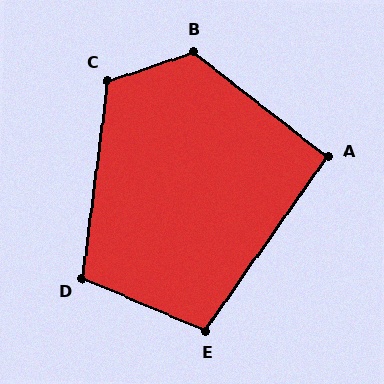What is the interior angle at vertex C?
Approximately 116 degrees (obtuse).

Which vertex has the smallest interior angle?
A, at approximately 93 degrees.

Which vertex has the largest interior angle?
B, at approximately 123 degrees.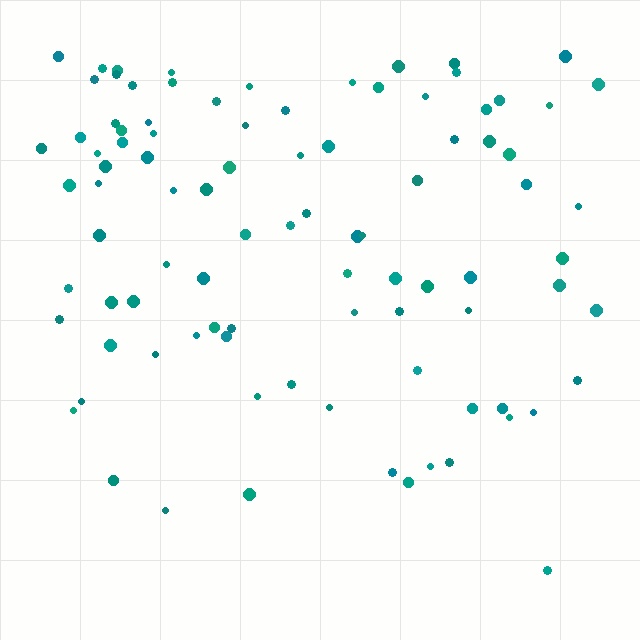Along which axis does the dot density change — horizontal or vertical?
Vertical.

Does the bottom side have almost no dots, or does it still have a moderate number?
Still a moderate number, just noticeably fewer than the top.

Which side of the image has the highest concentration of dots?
The top.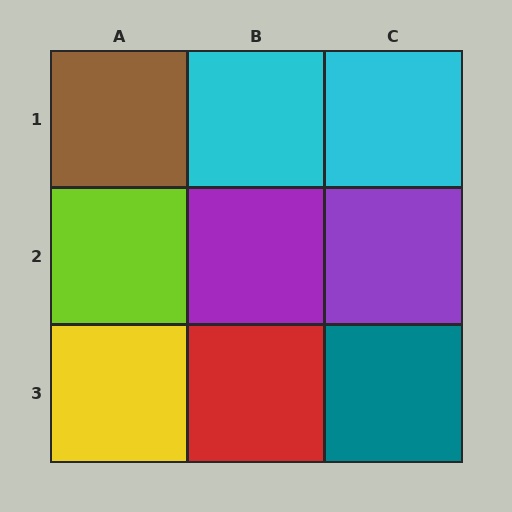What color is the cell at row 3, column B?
Red.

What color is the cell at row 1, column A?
Brown.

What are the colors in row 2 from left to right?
Lime, purple, purple.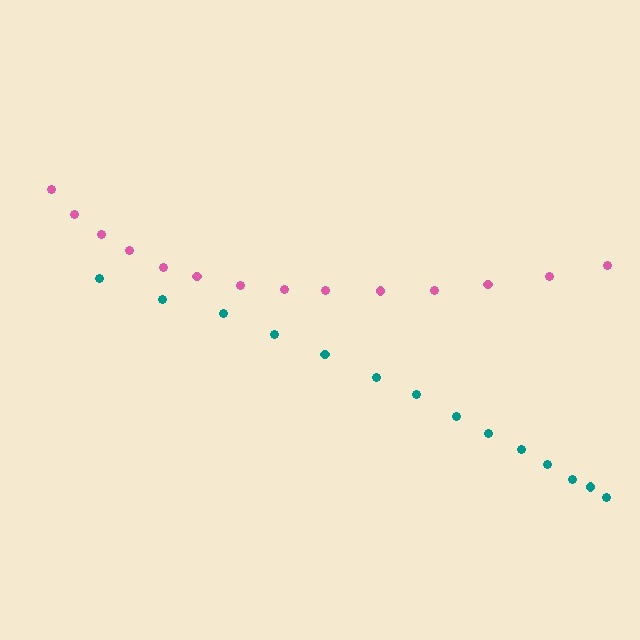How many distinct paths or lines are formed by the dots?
There are 2 distinct paths.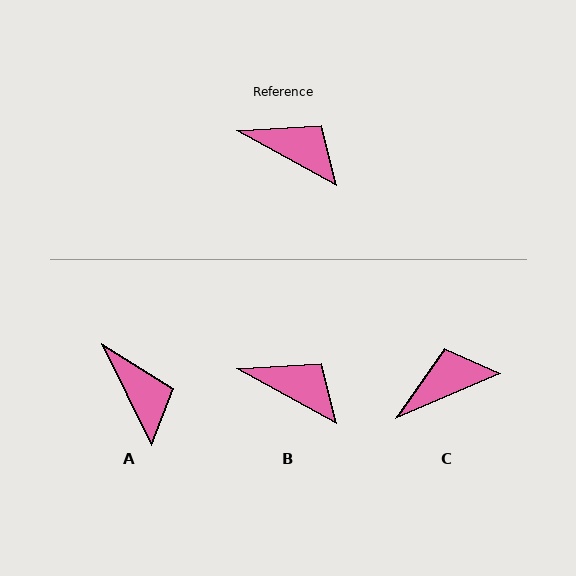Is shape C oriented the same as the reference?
No, it is off by about 52 degrees.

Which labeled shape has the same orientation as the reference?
B.